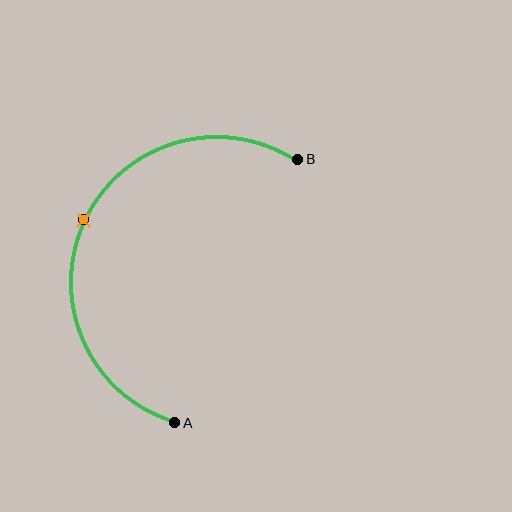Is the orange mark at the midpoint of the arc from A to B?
Yes. The orange mark lies on the arc at equal arc-length from both A and B — it is the arc midpoint.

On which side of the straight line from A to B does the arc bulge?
The arc bulges to the left of the straight line connecting A and B.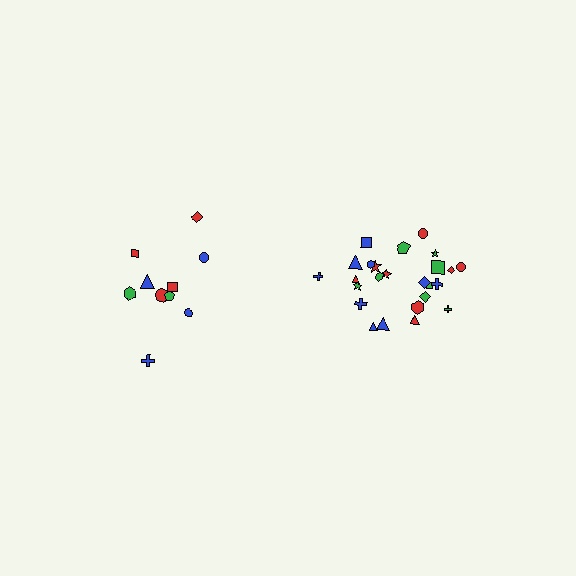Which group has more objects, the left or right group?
The right group.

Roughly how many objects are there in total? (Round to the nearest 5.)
Roughly 35 objects in total.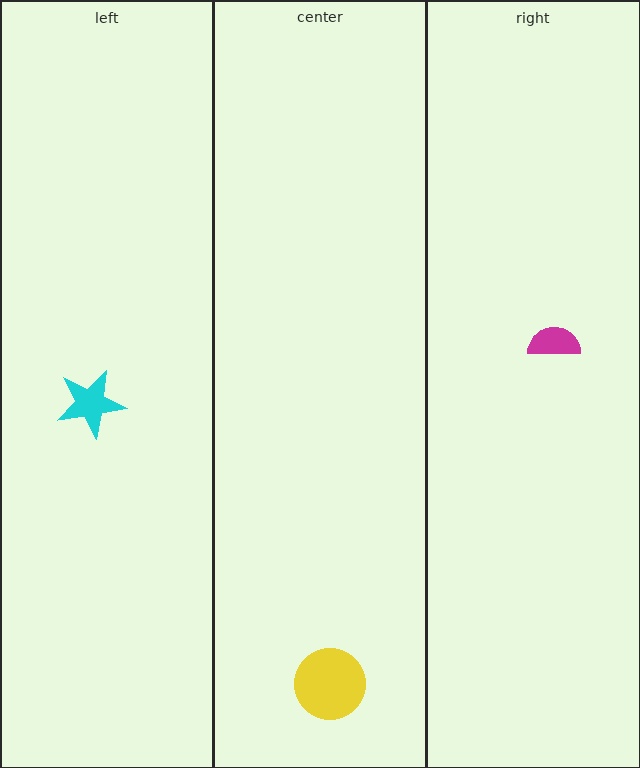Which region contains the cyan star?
The left region.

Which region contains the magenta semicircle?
The right region.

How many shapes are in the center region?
1.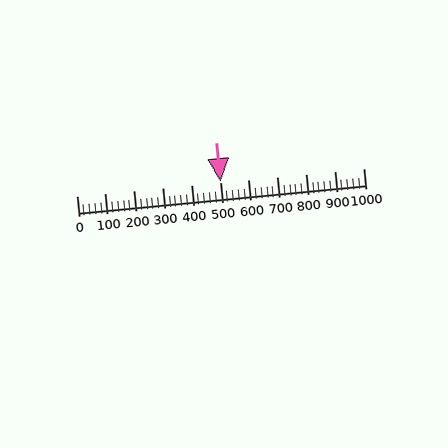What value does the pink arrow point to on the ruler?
The pink arrow points to approximately 500.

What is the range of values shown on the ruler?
The ruler shows values from 0 to 1000.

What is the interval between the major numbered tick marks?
The major tick marks are spaced 100 units apart.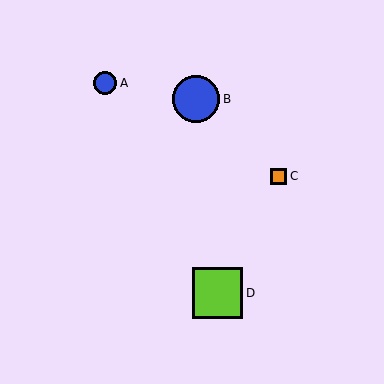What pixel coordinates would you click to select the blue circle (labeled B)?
Click at (196, 99) to select the blue circle B.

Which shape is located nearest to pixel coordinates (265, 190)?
The orange square (labeled C) at (278, 176) is nearest to that location.